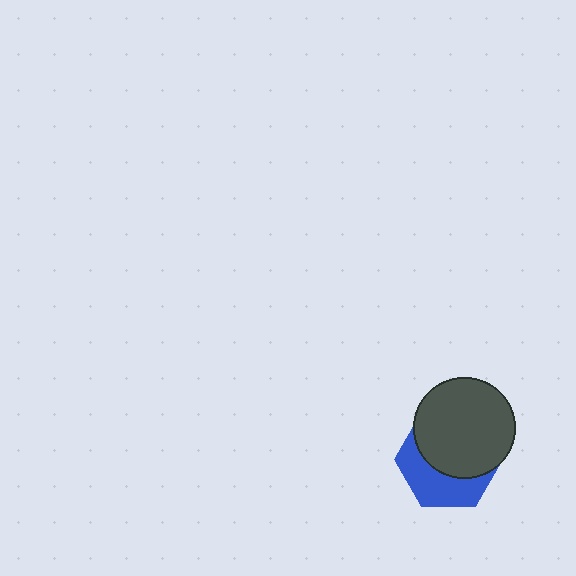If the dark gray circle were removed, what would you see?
You would see the complete blue hexagon.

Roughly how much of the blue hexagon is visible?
A small part of it is visible (roughly 42%).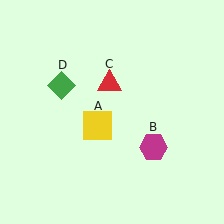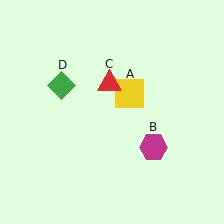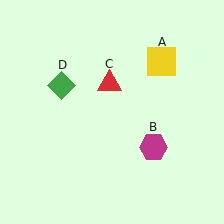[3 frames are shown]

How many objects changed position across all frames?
1 object changed position: yellow square (object A).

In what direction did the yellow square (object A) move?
The yellow square (object A) moved up and to the right.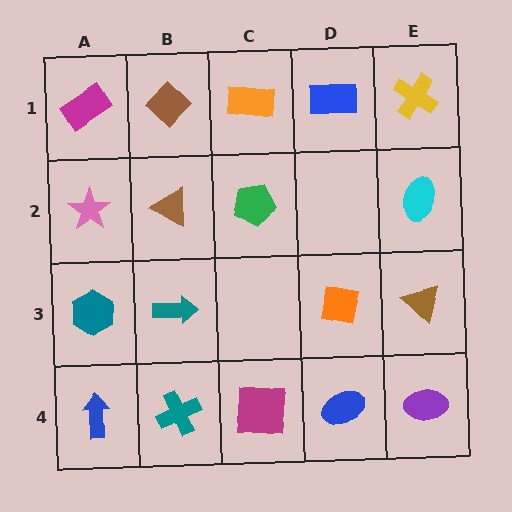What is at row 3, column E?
A brown triangle.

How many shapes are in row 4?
5 shapes.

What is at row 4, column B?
A teal cross.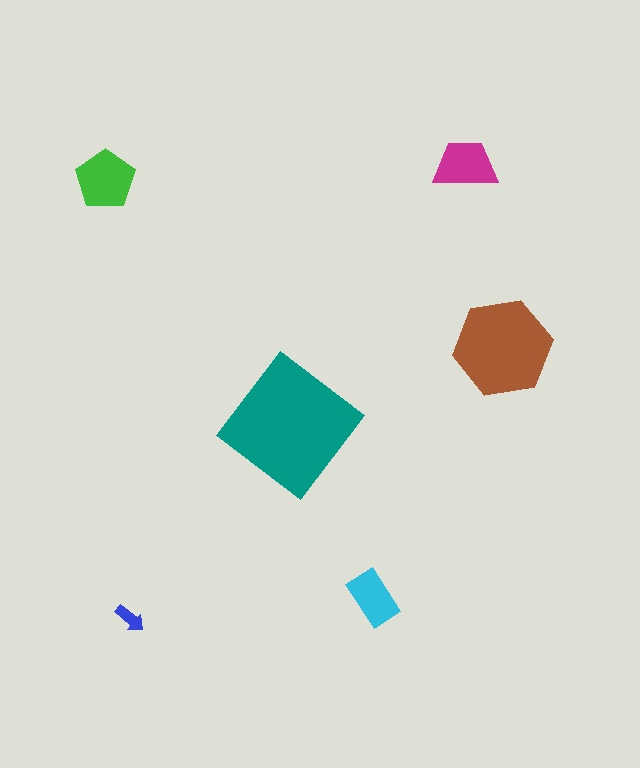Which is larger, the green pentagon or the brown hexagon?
The brown hexagon.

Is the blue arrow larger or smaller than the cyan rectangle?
Smaller.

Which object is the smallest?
The blue arrow.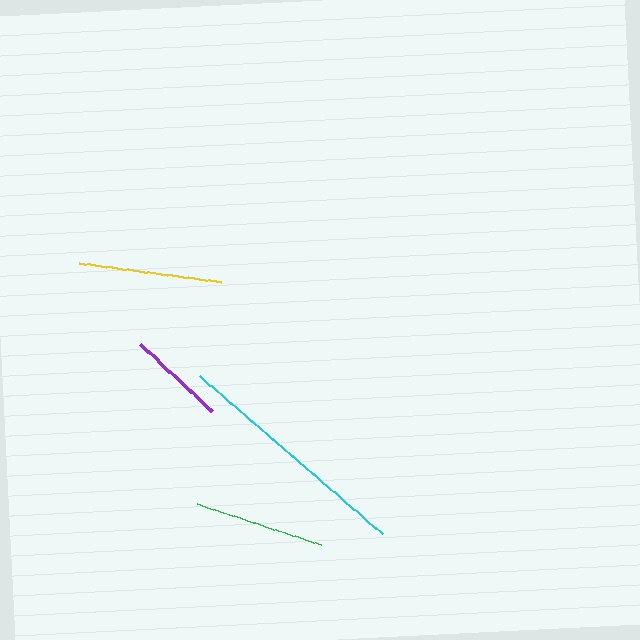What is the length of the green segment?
The green segment is approximately 130 pixels long.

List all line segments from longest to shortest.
From longest to shortest: cyan, yellow, green, purple.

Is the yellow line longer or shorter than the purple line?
The yellow line is longer than the purple line.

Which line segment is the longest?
The cyan line is the longest at approximately 241 pixels.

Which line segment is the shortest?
The purple line is the shortest at approximately 99 pixels.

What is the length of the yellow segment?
The yellow segment is approximately 143 pixels long.